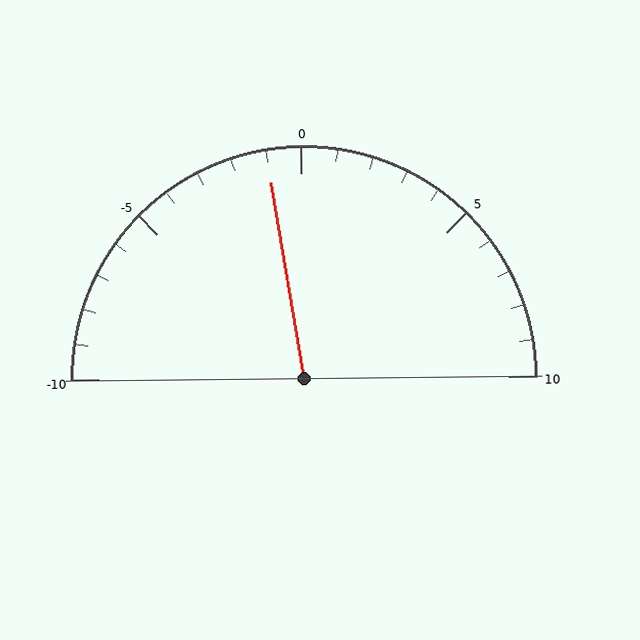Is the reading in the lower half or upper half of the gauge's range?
The reading is in the lower half of the range (-10 to 10).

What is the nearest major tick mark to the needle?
The nearest major tick mark is 0.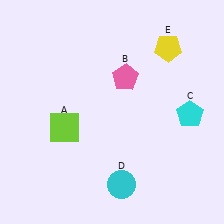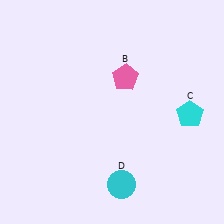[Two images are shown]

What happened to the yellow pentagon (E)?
The yellow pentagon (E) was removed in Image 2. It was in the top-right area of Image 1.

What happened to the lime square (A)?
The lime square (A) was removed in Image 2. It was in the bottom-left area of Image 1.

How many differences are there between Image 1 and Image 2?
There are 2 differences between the two images.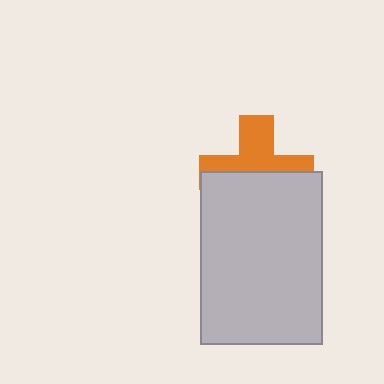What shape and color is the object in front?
The object in front is a light gray rectangle.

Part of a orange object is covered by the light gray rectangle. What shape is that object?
It is a cross.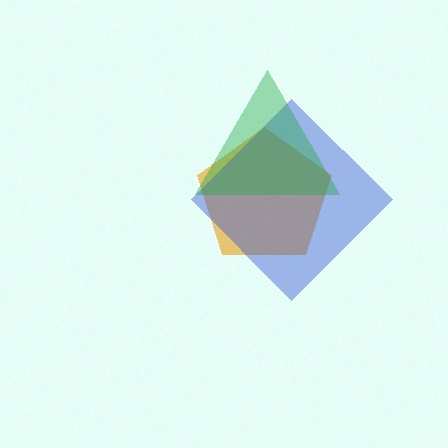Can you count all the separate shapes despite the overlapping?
Yes, there are 3 separate shapes.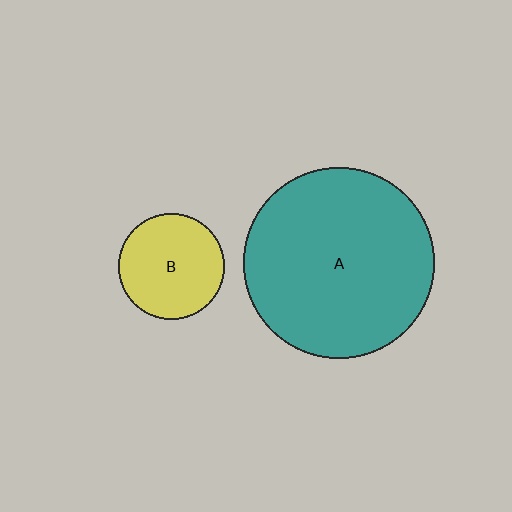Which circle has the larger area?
Circle A (teal).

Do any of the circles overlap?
No, none of the circles overlap.